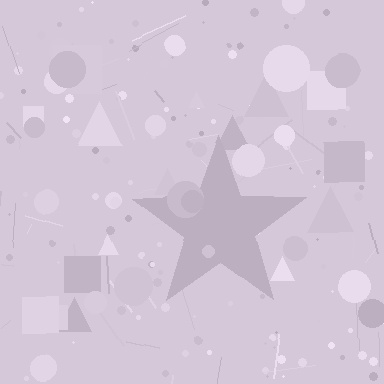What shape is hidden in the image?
A star is hidden in the image.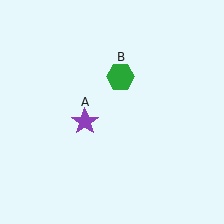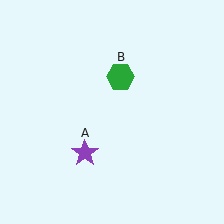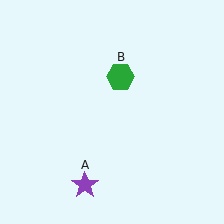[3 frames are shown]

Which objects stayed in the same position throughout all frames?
Green hexagon (object B) remained stationary.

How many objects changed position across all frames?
1 object changed position: purple star (object A).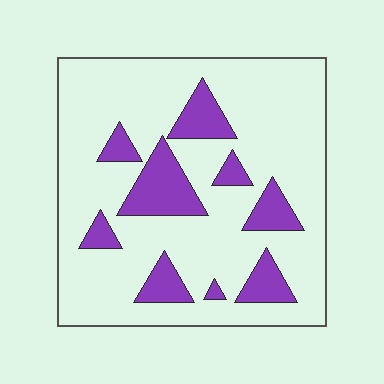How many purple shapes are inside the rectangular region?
9.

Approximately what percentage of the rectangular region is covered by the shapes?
Approximately 20%.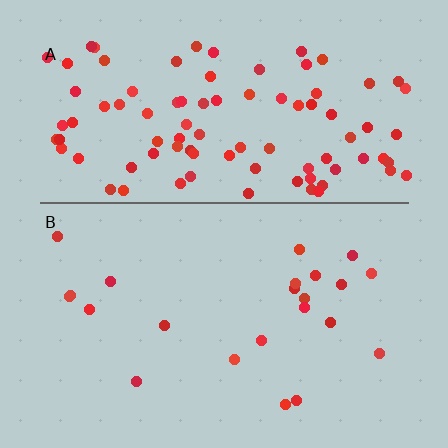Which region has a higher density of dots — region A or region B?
A (the top).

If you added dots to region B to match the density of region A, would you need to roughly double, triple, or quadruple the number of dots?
Approximately quadruple.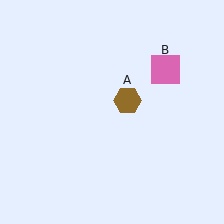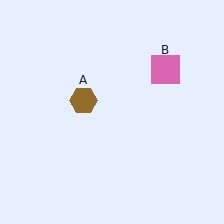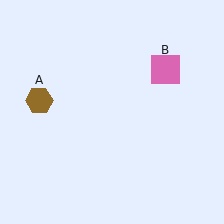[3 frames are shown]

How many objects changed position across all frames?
1 object changed position: brown hexagon (object A).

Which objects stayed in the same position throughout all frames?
Pink square (object B) remained stationary.